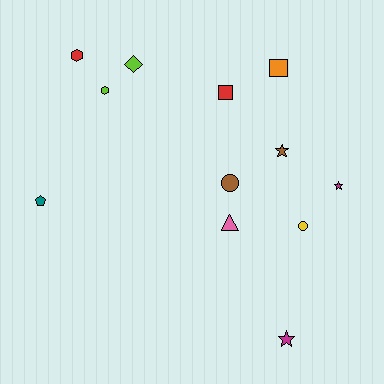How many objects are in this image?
There are 12 objects.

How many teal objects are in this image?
There is 1 teal object.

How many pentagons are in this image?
There is 1 pentagon.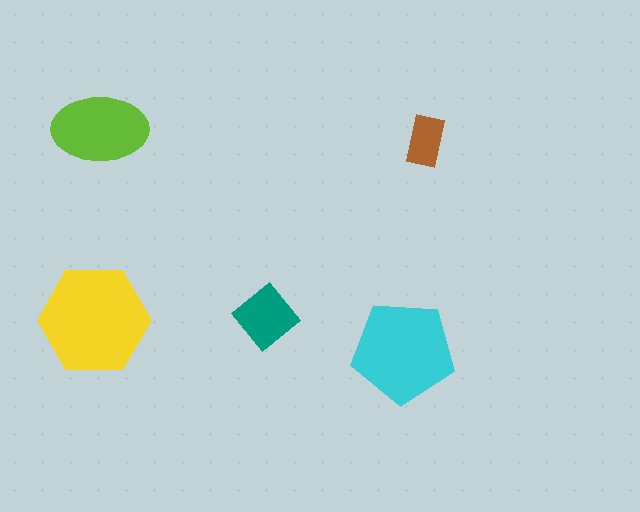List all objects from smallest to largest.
The brown rectangle, the teal diamond, the lime ellipse, the cyan pentagon, the yellow hexagon.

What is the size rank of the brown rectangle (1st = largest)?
5th.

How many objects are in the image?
There are 5 objects in the image.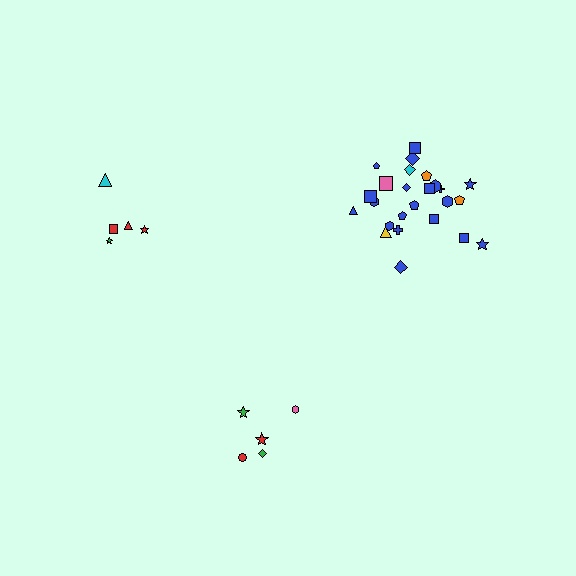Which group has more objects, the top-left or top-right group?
The top-right group.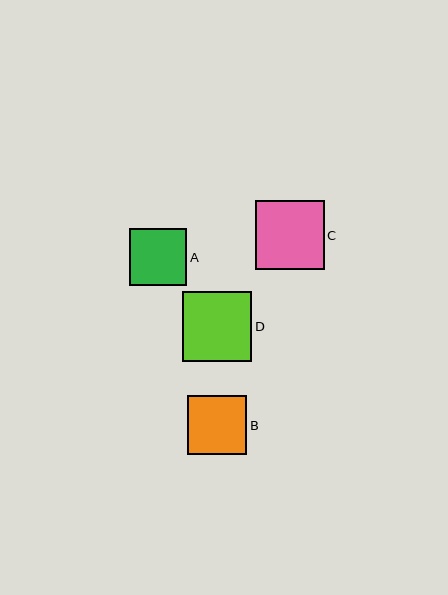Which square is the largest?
Square D is the largest with a size of approximately 70 pixels.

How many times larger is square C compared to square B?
Square C is approximately 1.2 times the size of square B.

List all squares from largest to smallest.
From largest to smallest: D, C, B, A.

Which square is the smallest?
Square A is the smallest with a size of approximately 58 pixels.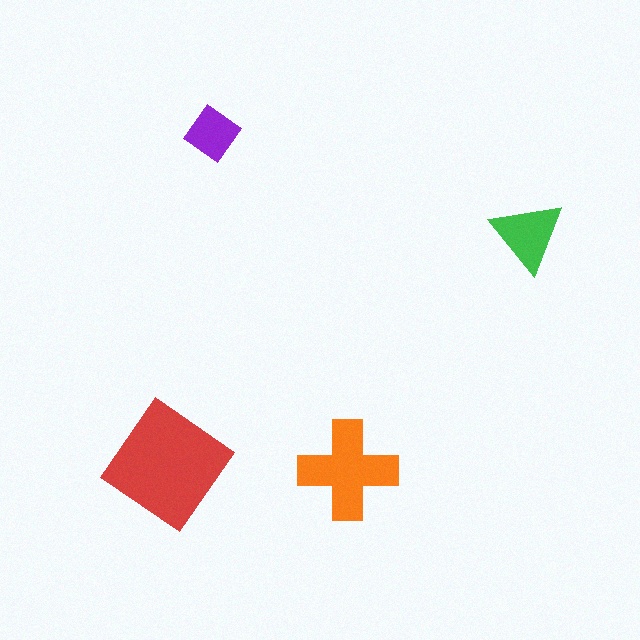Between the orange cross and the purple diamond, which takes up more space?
The orange cross.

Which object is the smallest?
The purple diamond.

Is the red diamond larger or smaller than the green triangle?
Larger.